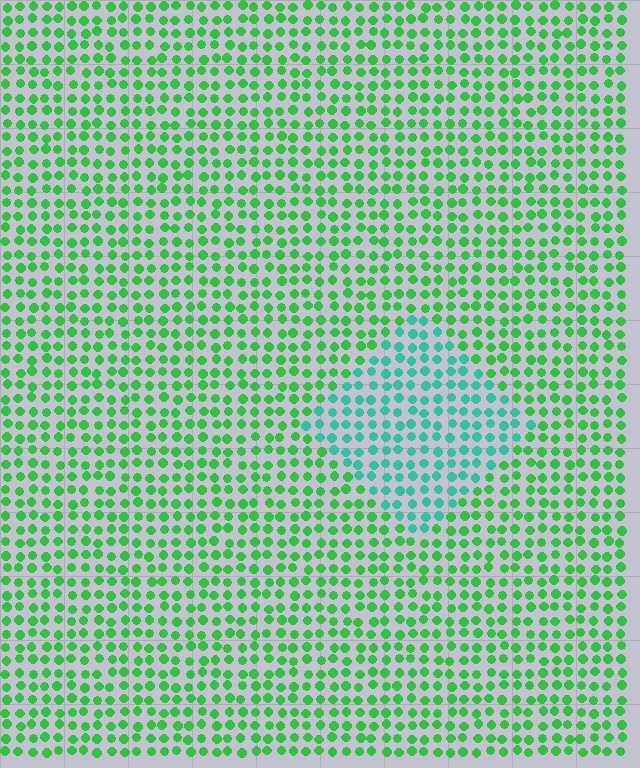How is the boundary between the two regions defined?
The boundary is defined purely by a slight shift in hue (about 39 degrees). Spacing, size, and orientation are identical on both sides.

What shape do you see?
I see a diamond.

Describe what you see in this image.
The image is filled with small green elements in a uniform arrangement. A diamond-shaped region is visible where the elements are tinted to a slightly different hue, forming a subtle color boundary.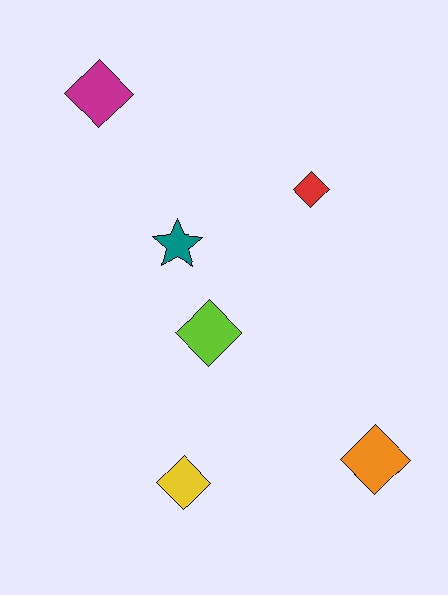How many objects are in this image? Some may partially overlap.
There are 6 objects.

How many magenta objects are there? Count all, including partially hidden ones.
There is 1 magenta object.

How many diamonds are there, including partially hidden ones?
There are 5 diamonds.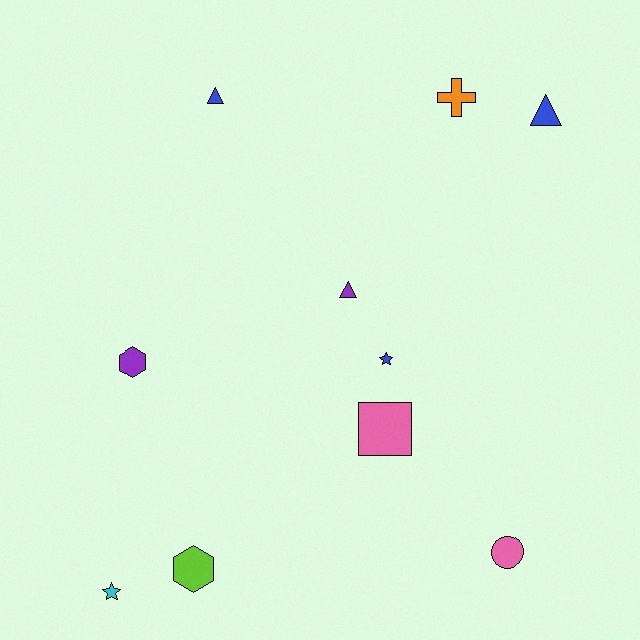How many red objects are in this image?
There are no red objects.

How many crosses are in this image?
There is 1 cross.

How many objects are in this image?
There are 10 objects.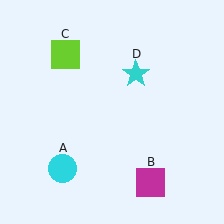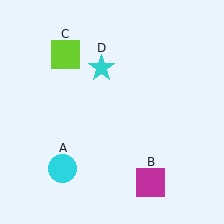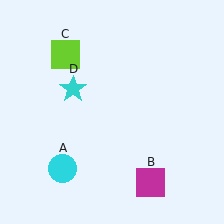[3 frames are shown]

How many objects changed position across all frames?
1 object changed position: cyan star (object D).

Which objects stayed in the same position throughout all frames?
Cyan circle (object A) and magenta square (object B) and lime square (object C) remained stationary.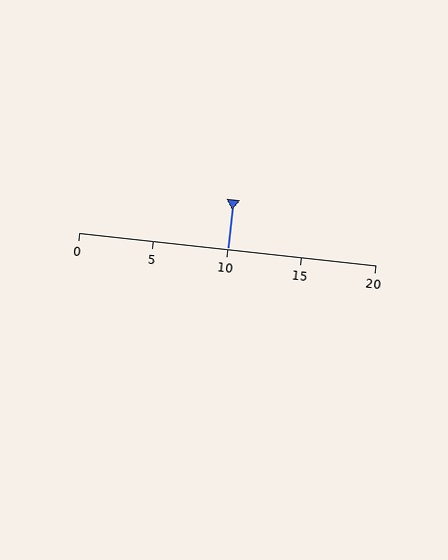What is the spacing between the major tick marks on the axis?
The major ticks are spaced 5 apart.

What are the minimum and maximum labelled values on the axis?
The axis runs from 0 to 20.